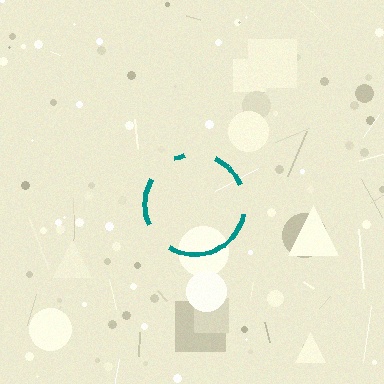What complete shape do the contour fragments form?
The contour fragments form a circle.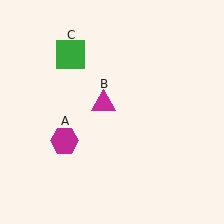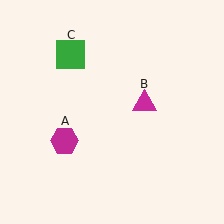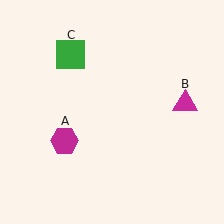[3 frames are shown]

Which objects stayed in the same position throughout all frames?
Magenta hexagon (object A) and green square (object C) remained stationary.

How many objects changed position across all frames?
1 object changed position: magenta triangle (object B).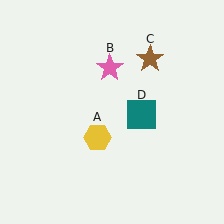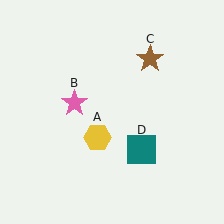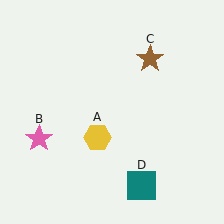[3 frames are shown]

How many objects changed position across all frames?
2 objects changed position: pink star (object B), teal square (object D).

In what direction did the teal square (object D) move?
The teal square (object D) moved down.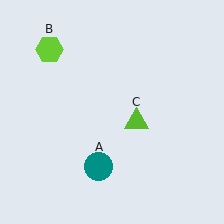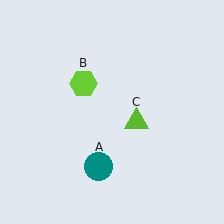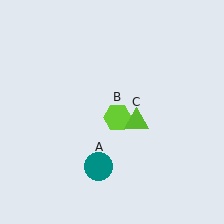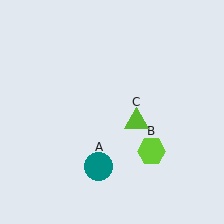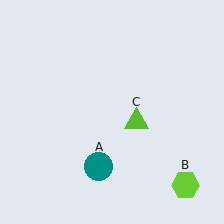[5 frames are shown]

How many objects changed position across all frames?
1 object changed position: lime hexagon (object B).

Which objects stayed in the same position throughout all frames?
Teal circle (object A) and lime triangle (object C) remained stationary.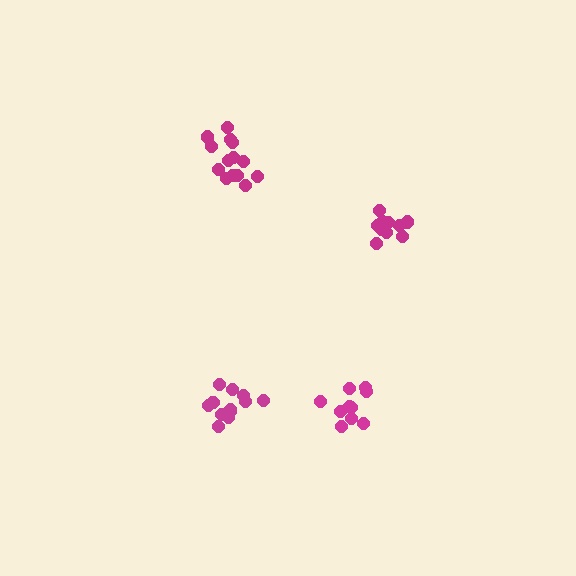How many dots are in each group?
Group 1: 11 dots, Group 2: 12 dots, Group 3: 11 dots, Group 4: 14 dots (48 total).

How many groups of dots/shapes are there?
There are 4 groups.